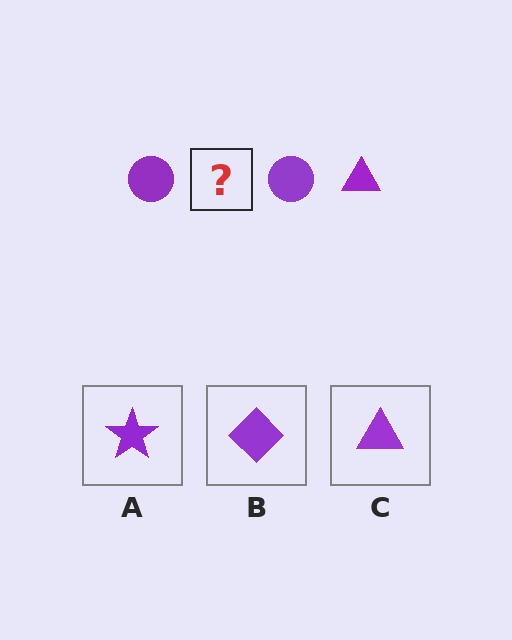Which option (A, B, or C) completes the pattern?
C.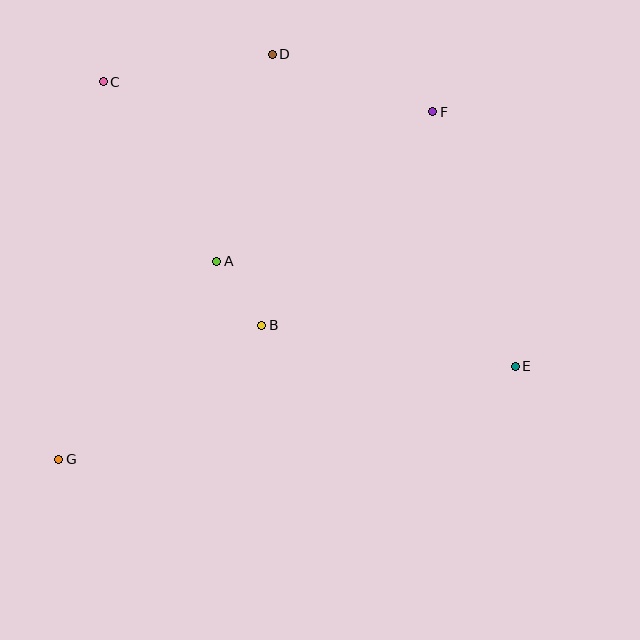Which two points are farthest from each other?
Points F and G are farthest from each other.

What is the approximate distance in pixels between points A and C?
The distance between A and C is approximately 212 pixels.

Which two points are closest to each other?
Points A and B are closest to each other.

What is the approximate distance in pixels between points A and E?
The distance between A and E is approximately 316 pixels.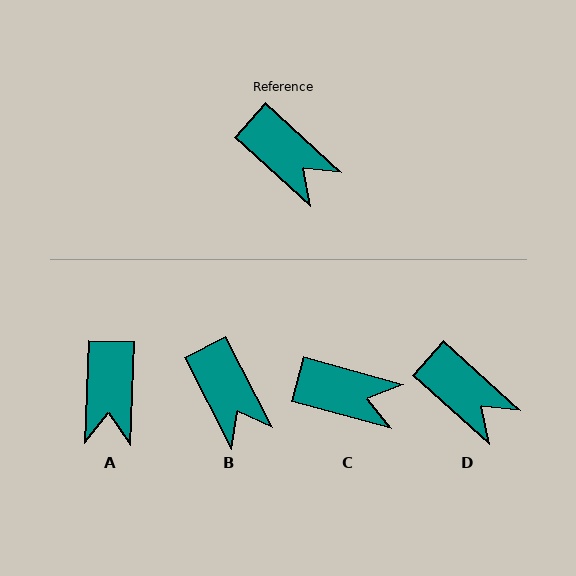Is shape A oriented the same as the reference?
No, it is off by about 50 degrees.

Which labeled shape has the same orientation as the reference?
D.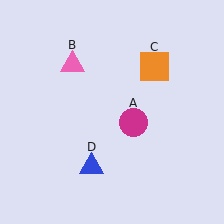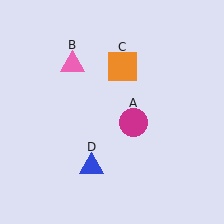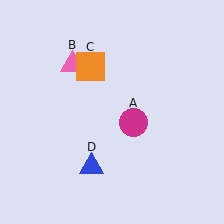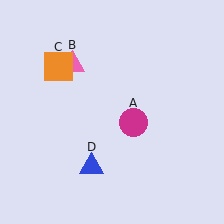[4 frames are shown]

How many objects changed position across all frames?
1 object changed position: orange square (object C).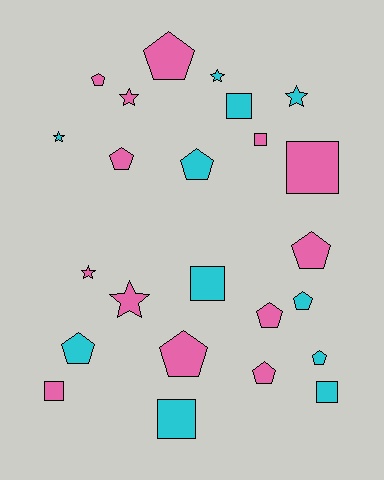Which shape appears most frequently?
Pentagon, with 11 objects.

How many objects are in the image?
There are 24 objects.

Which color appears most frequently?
Pink, with 13 objects.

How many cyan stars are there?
There are 3 cyan stars.